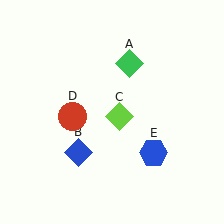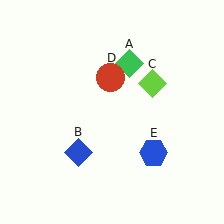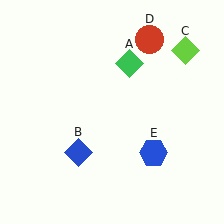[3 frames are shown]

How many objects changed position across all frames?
2 objects changed position: lime diamond (object C), red circle (object D).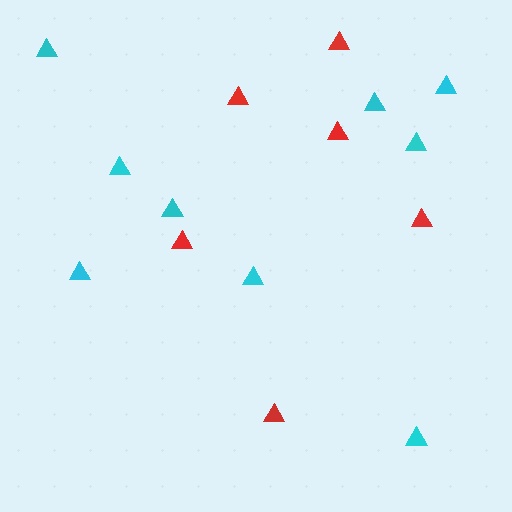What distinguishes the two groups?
There are 2 groups: one group of cyan triangles (9) and one group of red triangles (6).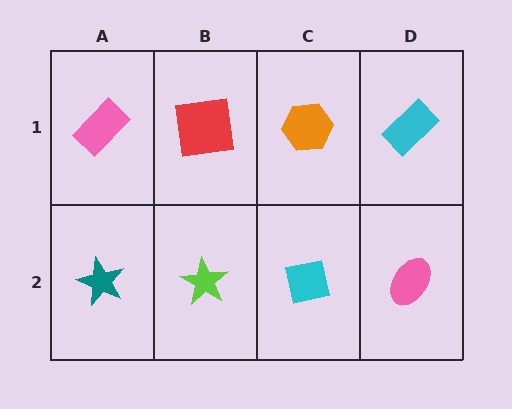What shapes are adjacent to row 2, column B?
A red square (row 1, column B), a teal star (row 2, column A), a cyan square (row 2, column C).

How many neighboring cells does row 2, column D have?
2.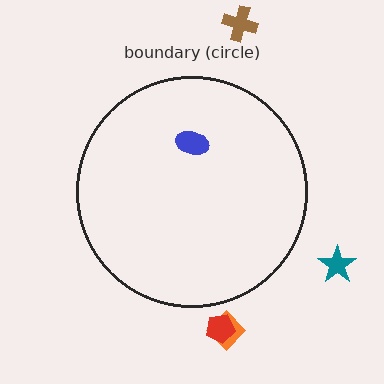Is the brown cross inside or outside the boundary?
Outside.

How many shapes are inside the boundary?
1 inside, 4 outside.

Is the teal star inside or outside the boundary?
Outside.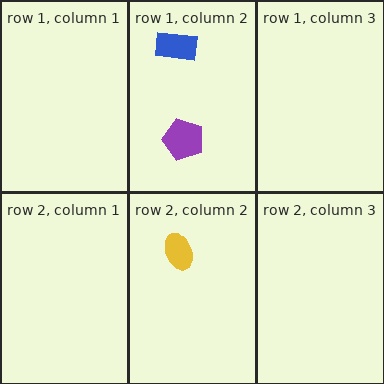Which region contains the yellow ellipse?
The row 2, column 2 region.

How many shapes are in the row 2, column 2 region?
1.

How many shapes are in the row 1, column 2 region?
2.